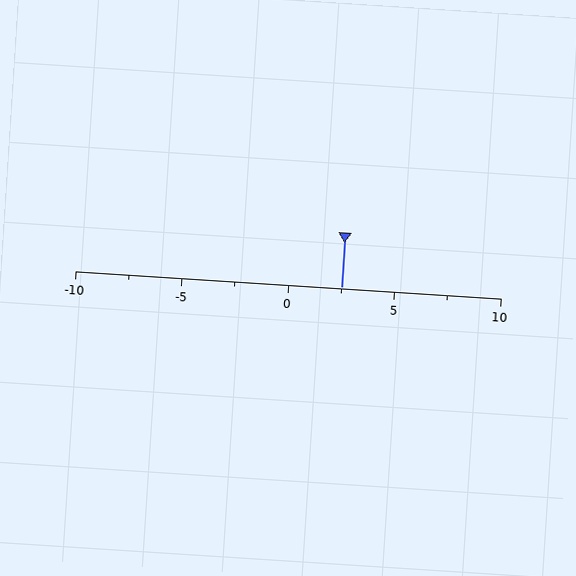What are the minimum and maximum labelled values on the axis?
The axis runs from -10 to 10.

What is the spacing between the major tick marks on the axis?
The major ticks are spaced 5 apart.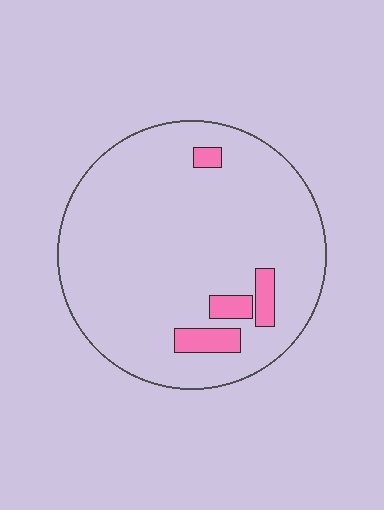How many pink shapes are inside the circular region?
4.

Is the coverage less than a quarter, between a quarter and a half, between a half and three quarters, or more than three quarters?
Less than a quarter.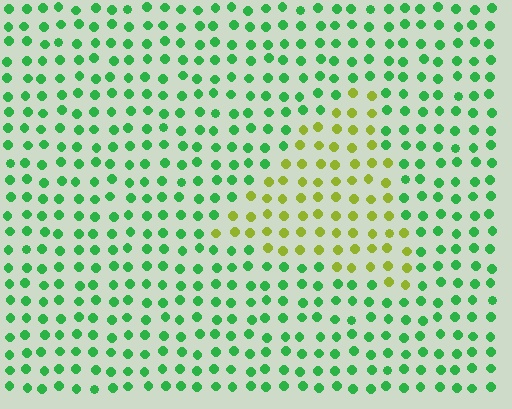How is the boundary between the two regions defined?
The boundary is defined purely by a slight shift in hue (about 57 degrees). Spacing, size, and orientation are identical on both sides.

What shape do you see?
I see a triangle.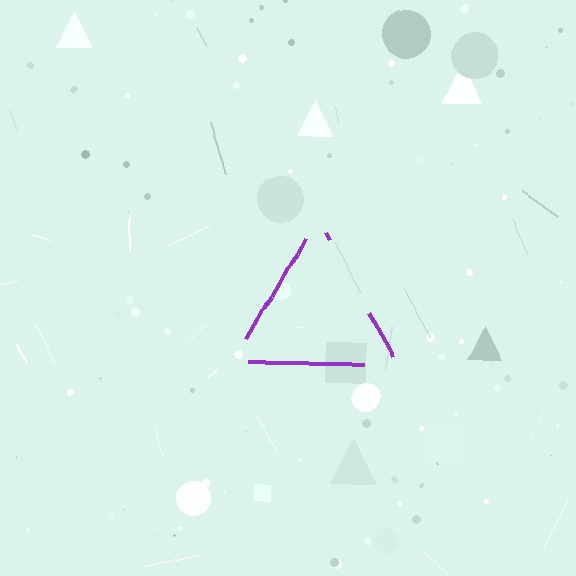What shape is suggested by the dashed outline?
The dashed outline suggests a triangle.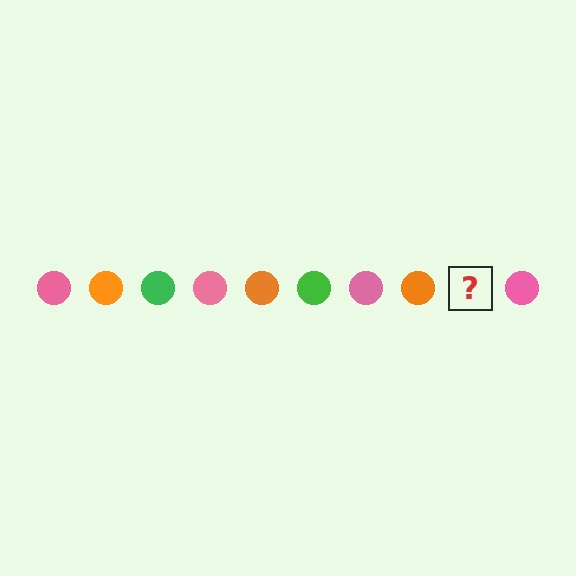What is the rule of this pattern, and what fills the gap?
The rule is that the pattern cycles through pink, orange, green circles. The gap should be filled with a green circle.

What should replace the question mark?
The question mark should be replaced with a green circle.